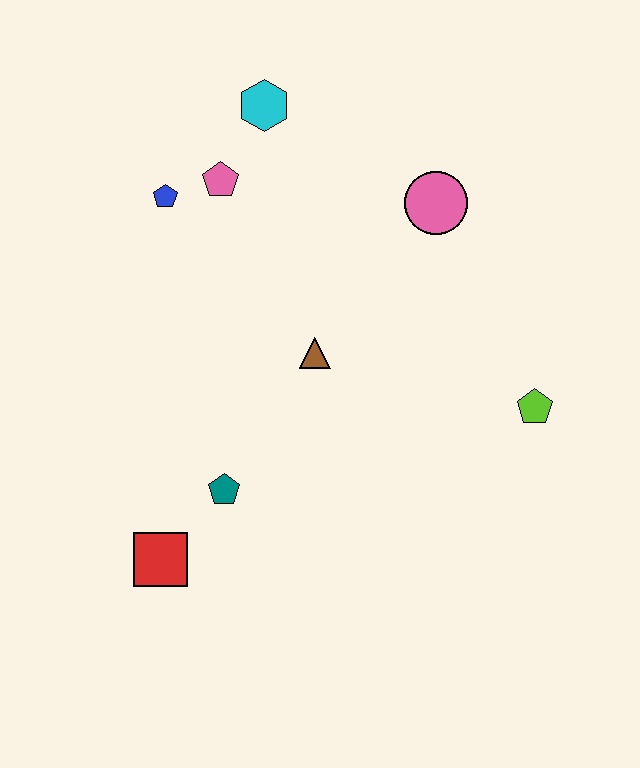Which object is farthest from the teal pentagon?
The cyan hexagon is farthest from the teal pentagon.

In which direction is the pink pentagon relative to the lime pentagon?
The pink pentagon is to the left of the lime pentagon.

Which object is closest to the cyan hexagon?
The pink pentagon is closest to the cyan hexagon.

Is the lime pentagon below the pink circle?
Yes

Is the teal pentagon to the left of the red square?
No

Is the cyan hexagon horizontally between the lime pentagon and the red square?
Yes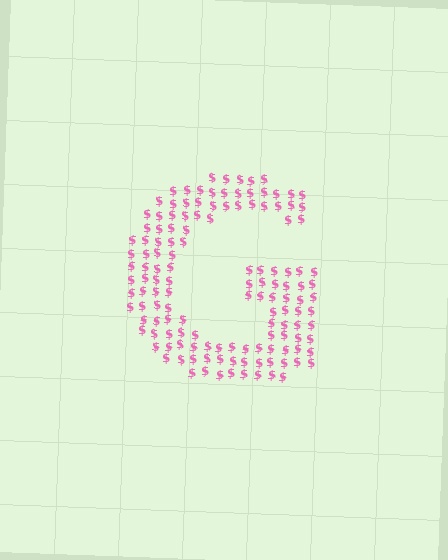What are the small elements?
The small elements are dollar signs.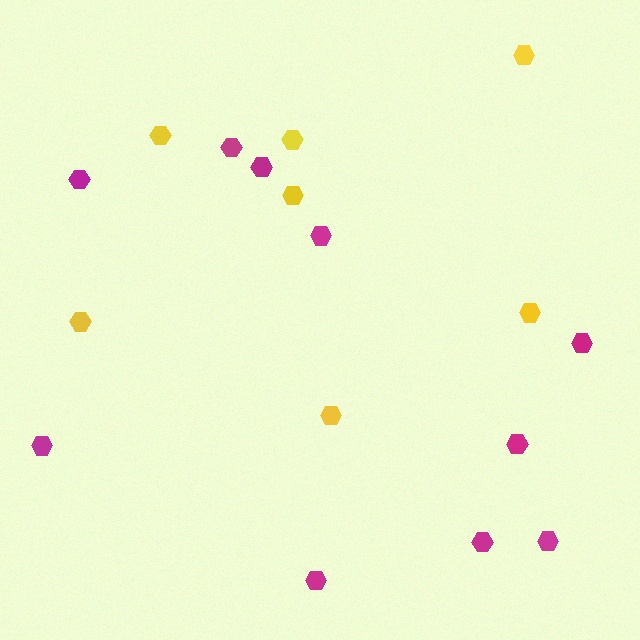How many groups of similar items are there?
There are 2 groups: one group of yellow hexagons (7) and one group of magenta hexagons (10).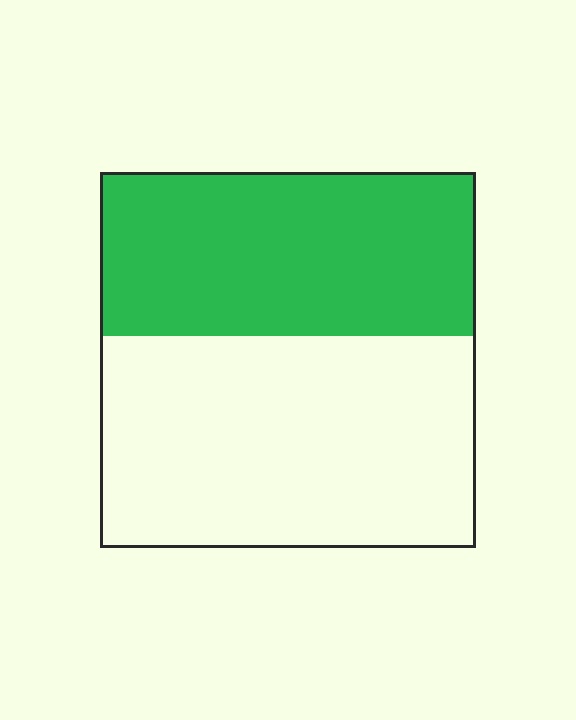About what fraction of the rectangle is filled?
About two fifths (2/5).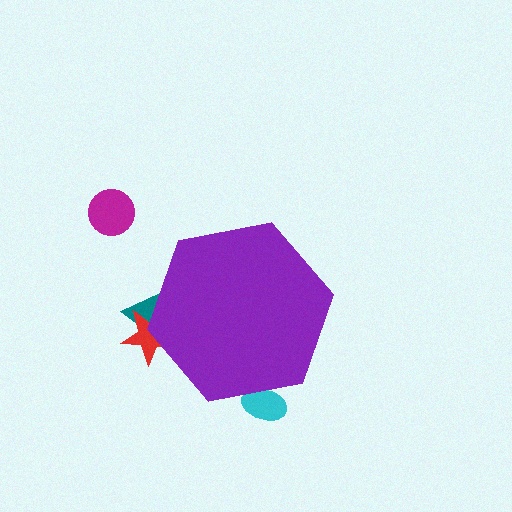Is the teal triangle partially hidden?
Yes, the teal triangle is partially hidden behind the purple hexagon.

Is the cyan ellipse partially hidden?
Yes, the cyan ellipse is partially hidden behind the purple hexagon.